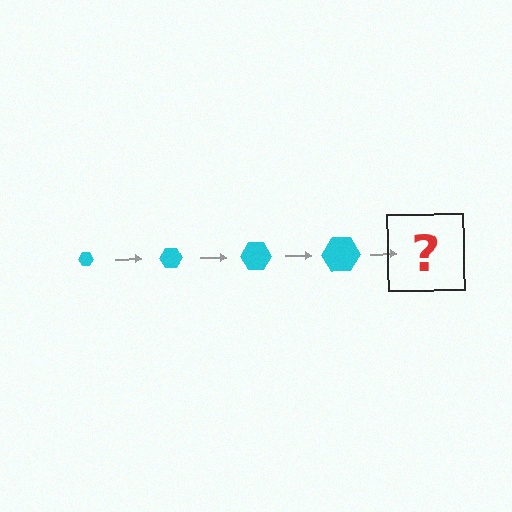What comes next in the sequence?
The next element should be a cyan hexagon, larger than the previous one.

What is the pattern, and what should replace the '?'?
The pattern is that the hexagon gets progressively larger each step. The '?' should be a cyan hexagon, larger than the previous one.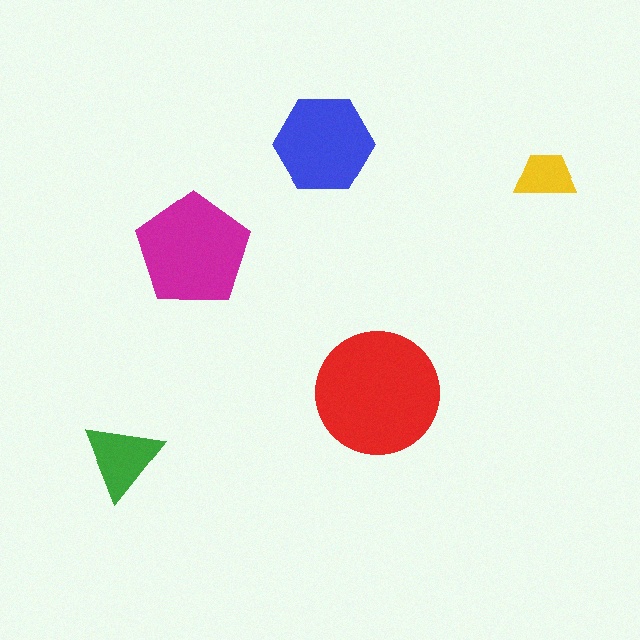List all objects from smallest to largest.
The yellow trapezoid, the green triangle, the blue hexagon, the magenta pentagon, the red circle.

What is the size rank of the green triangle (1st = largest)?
4th.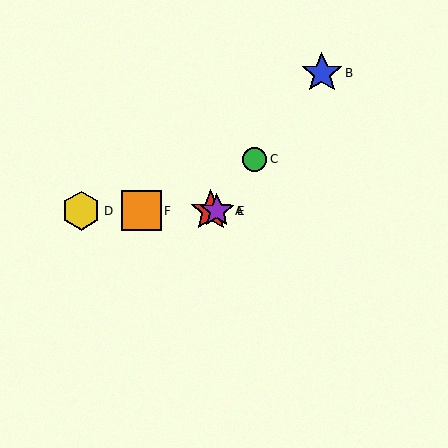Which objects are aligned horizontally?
Objects A, D, E, F are aligned horizontally.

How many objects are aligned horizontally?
4 objects (A, D, E, F) are aligned horizontally.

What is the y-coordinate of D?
Object D is at y≈211.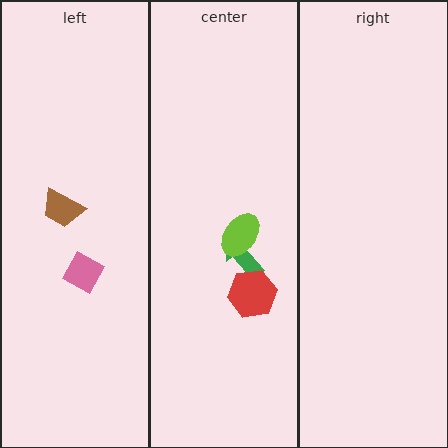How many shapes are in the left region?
2.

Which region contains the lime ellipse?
The center region.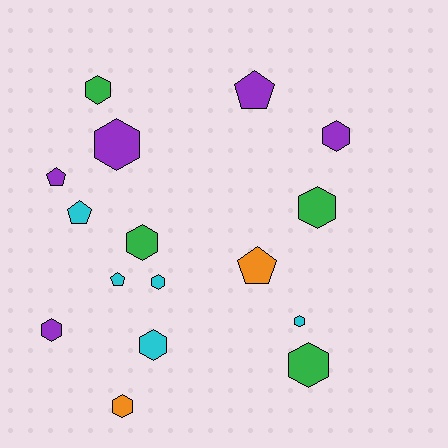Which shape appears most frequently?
Hexagon, with 11 objects.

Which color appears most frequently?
Cyan, with 5 objects.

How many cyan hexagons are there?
There are 3 cyan hexagons.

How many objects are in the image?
There are 16 objects.